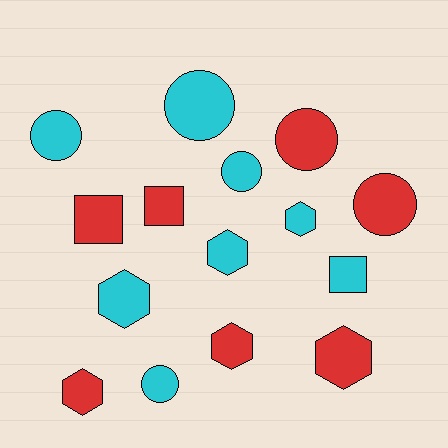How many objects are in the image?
There are 15 objects.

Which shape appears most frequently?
Circle, with 6 objects.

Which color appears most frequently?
Cyan, with 8 objects.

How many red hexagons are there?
There are 3 red hexagons.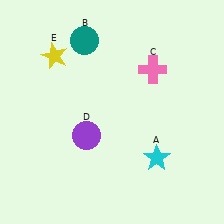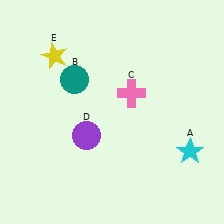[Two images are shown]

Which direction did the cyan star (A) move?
The cyan star (A) moved right.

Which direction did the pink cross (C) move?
The pink cross (C) moved down.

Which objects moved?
The objects that moved are: the cyan star (A), the teal circle (B), the pink cross (C).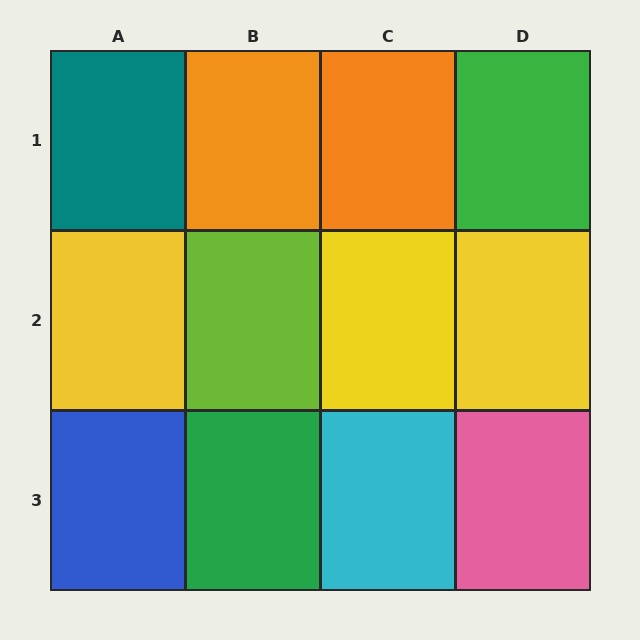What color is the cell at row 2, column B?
Lime.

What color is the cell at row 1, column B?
Orange.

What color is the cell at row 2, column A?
Yellow.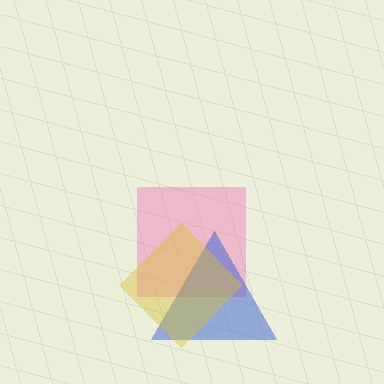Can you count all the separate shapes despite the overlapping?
Yes, there are 3 separate shapes.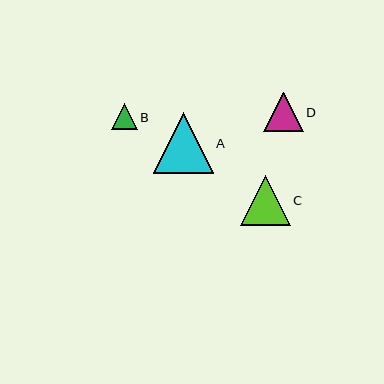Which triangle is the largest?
Triangle A is the largest with a size of approximately 60 pixels.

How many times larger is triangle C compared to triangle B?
Triangle C is approximately 1.9 times the size of triangle B.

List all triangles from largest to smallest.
From largest to smallest: A, C, D, B.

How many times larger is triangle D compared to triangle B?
Triangle D is approximately 1.5 times the size of triangle B.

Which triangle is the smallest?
Triangle B is the smallest with a size of approximately 26 pixels.